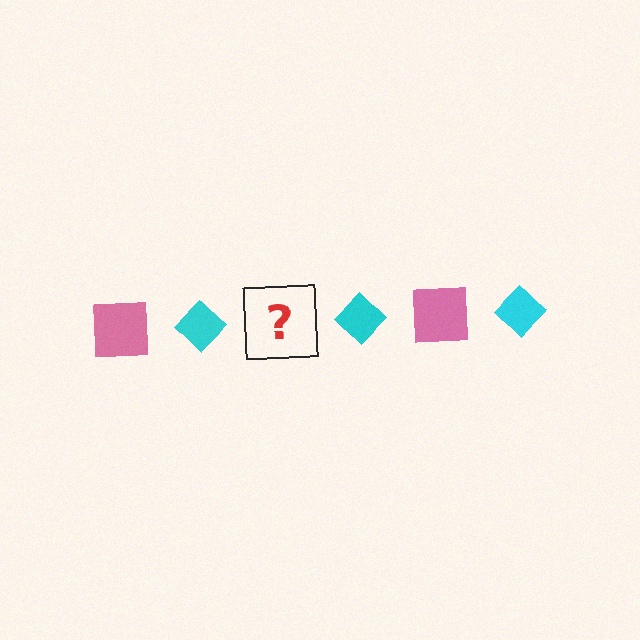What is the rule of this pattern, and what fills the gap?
The rule is that the pattern alternates between pink square and cyan diamond. The gap should be filled with a pink square.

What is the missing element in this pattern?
The missing element is a pink square.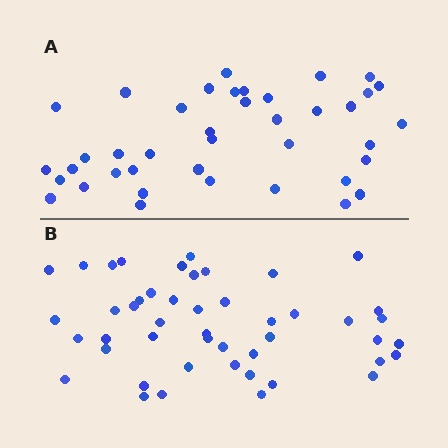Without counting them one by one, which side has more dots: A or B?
Region B (the bottom region) has more dots.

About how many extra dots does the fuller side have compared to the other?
Region B has roughly 8 or so more dots than region A.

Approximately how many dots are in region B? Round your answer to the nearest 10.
About 50 dots. (The exact count is 47, which rounds to 50.)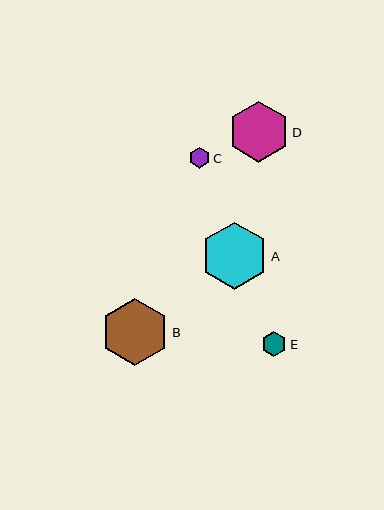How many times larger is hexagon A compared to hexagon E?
Hexagon A is approximately 2.7 times the size of hexagon E.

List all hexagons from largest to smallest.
From largest to smallest: B, A, D, E, C.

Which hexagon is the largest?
Hexagon B is the largest with a size of approximately 67 pixels.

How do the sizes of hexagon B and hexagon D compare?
Hexagon B and hexagon D are approximately the same size.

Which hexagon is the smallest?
Hexagon C is the smallest with a size of approximately 21 pixels.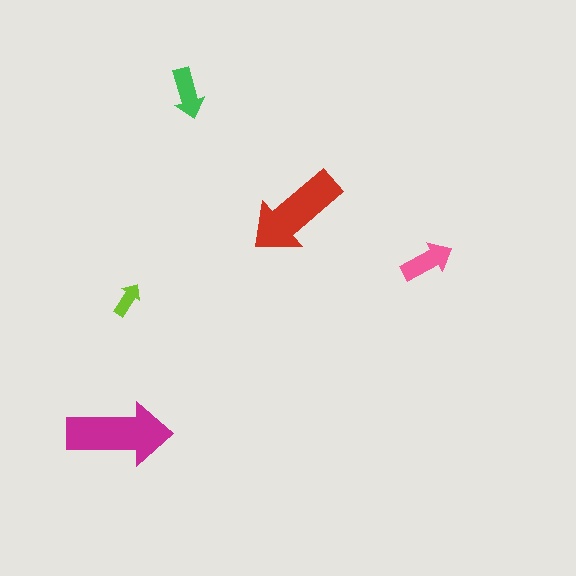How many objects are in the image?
There are 5 objects in the image.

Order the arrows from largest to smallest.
the magenta one, the red one, the pink one, the green one, the lime one.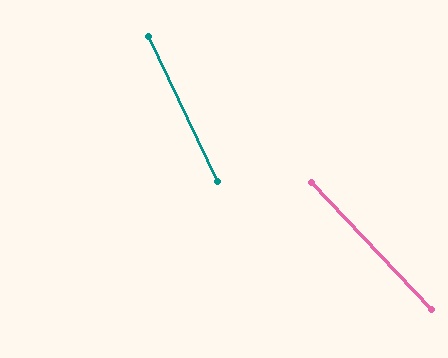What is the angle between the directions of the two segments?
Approximately 18 degrees.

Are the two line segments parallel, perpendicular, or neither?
Neither parallel nor perpendicular — they differ by about 18°.